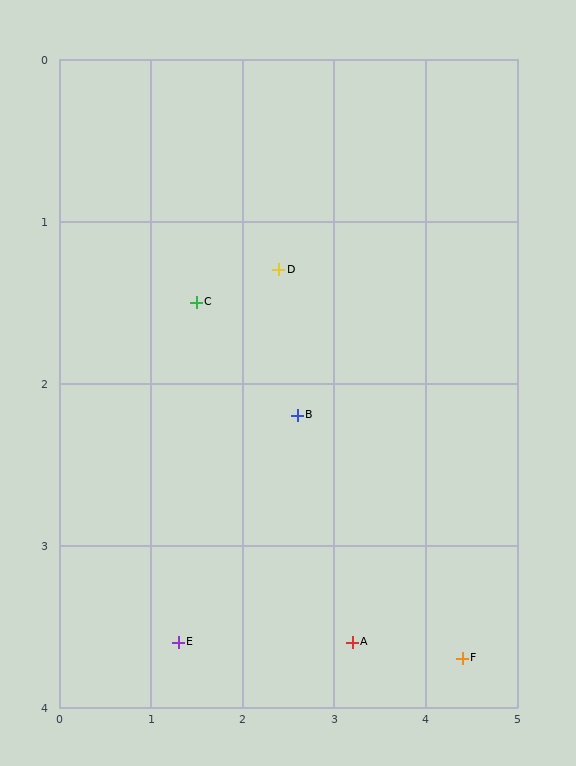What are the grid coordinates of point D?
Point D is at approximately (2.4, 1.3).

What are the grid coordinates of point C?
Point C is at approximately (1.5, 1.5).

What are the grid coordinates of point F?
Point F is at approximately (4.4, 3.7).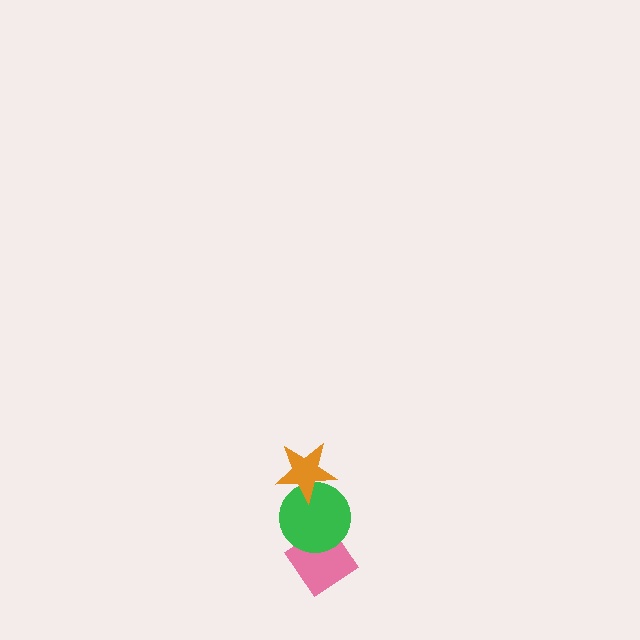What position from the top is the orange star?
The orange star is 1st from the top.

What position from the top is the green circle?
The green circle is 2nd from the top.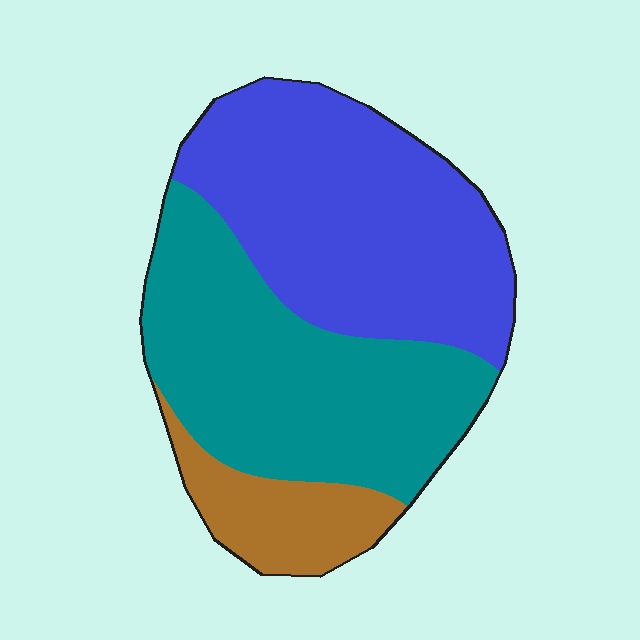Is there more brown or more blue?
Blue.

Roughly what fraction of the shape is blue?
Blue covers about 45% of the shape.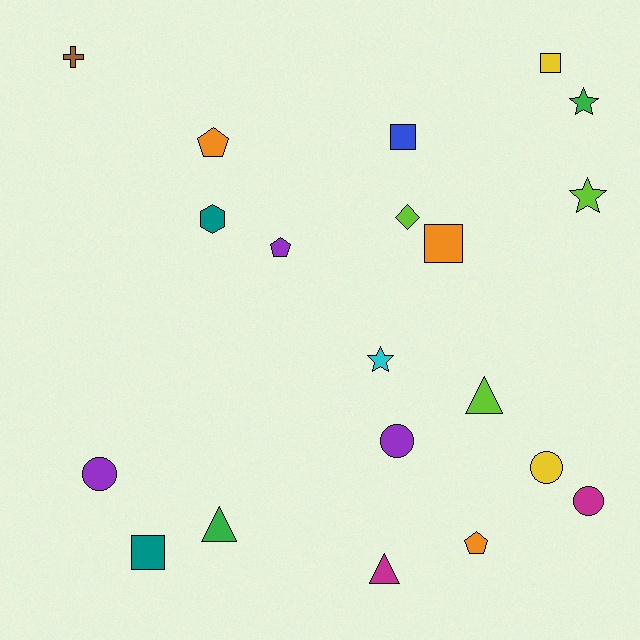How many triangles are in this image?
There are 3 triangles.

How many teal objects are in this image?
There are 2 teal objects.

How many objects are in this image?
There are 20 objects.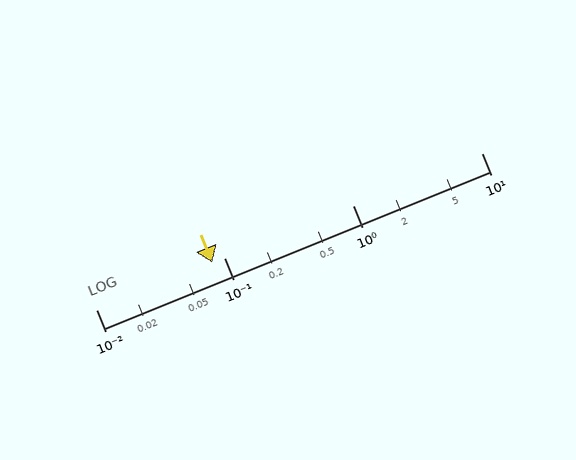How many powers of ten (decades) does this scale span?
The scale spans 3 decades, from 0.01 to 10.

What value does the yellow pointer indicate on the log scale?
The pointer indicates approximately 0.081.